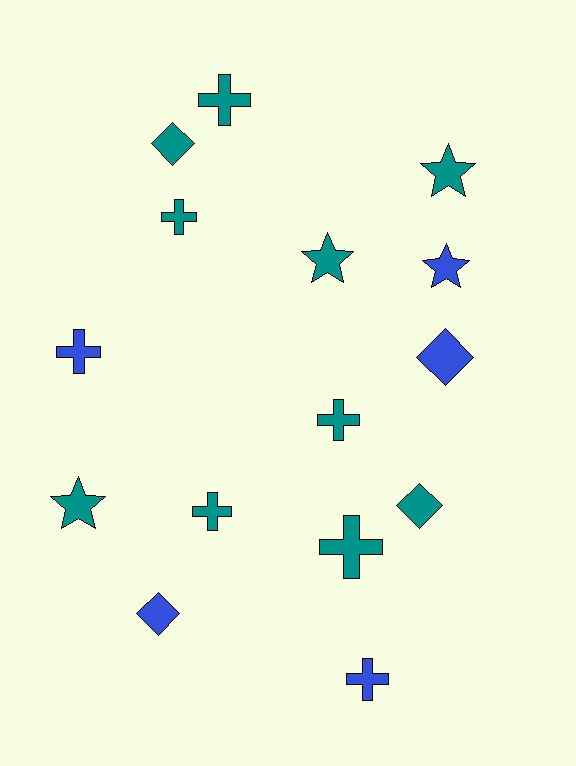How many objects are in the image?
There are 15 objects.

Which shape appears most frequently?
Cross, with 7 objects.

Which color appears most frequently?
Teal, with 10 objects.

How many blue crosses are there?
There are 2 blue crosses.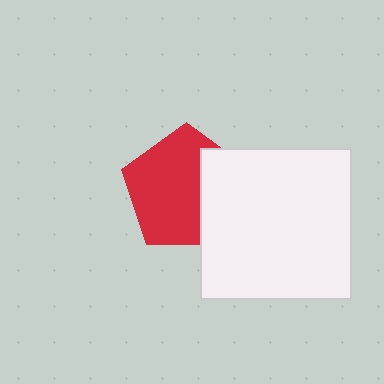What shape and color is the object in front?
The object in front is a white square.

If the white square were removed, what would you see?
You would see the complete red pentagon.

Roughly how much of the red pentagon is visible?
Most of it is visible (roughly 66%).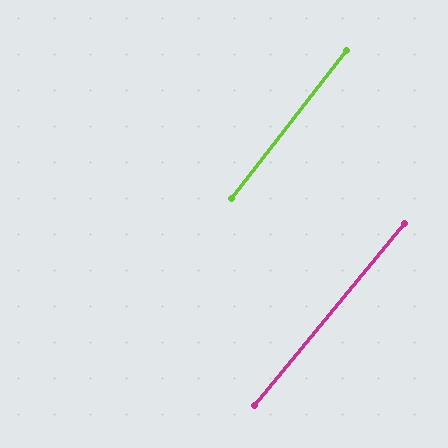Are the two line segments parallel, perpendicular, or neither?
Parallel — their directions differ by only 1.4°.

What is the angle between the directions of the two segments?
Approximately 1 degree.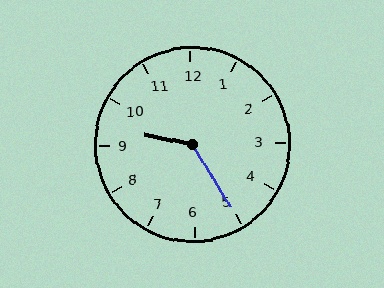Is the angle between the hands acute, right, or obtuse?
It is obtuse.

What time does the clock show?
9:25.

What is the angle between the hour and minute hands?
Approximately 132 degrees.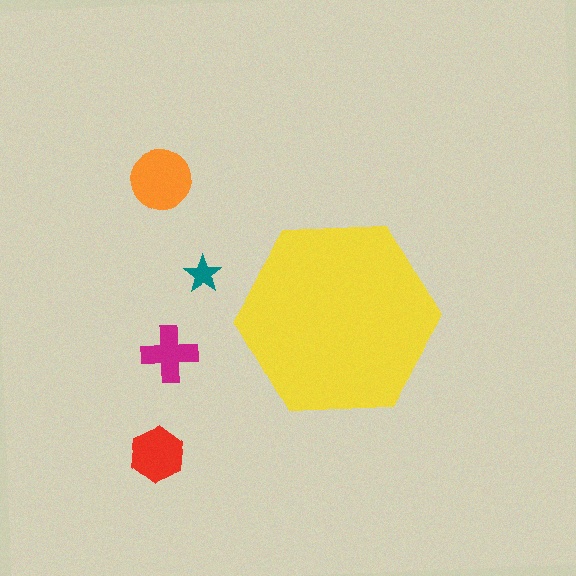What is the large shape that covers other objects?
A yellow hexagon.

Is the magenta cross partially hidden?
No, the magenta cross is fully visible.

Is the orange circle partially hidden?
No, the orange circle is fully visible.